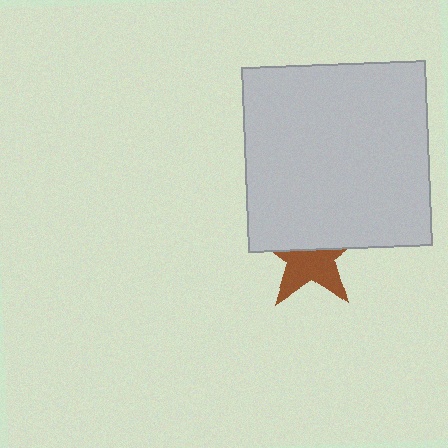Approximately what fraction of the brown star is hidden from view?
Roughly 48% of the brown star is hidden behind the light gray square.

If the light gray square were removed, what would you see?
You would see the complete brown star.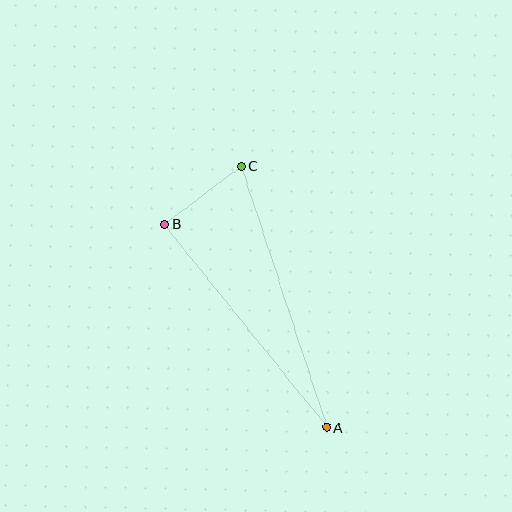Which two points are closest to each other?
Points B and C are closest to each other.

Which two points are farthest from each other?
Points A and C are farthest from each other.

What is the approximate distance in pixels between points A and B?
The distance between A and B is approximately 260 pixels.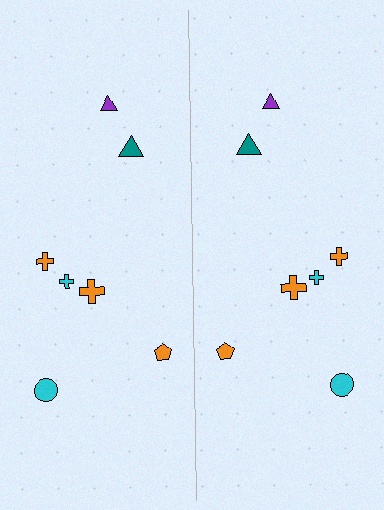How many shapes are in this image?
There are 14 shapes in this image.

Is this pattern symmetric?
Yes, this pattern has bilateral (reflection) symmetry.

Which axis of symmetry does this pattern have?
The pattern has a vertical axis of symmetry running through the center of the image.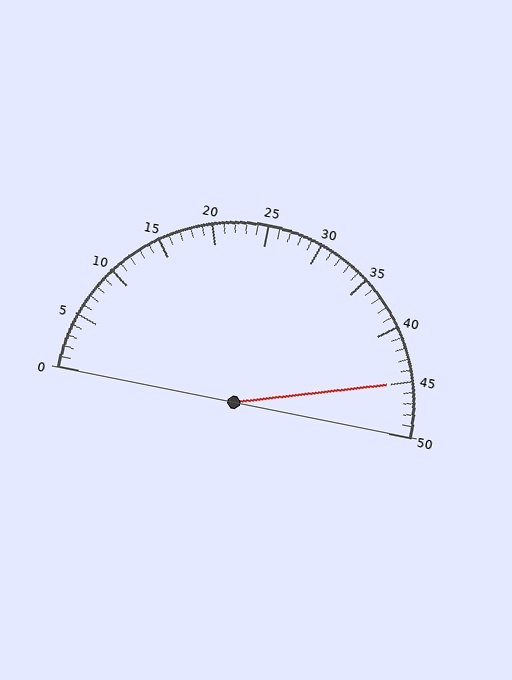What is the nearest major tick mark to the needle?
The nearest major tick mark is 45.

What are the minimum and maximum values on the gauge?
The gauge ranges from 0 to 50.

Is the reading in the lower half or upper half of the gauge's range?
The reading is in the upper half of the range (0 to 50).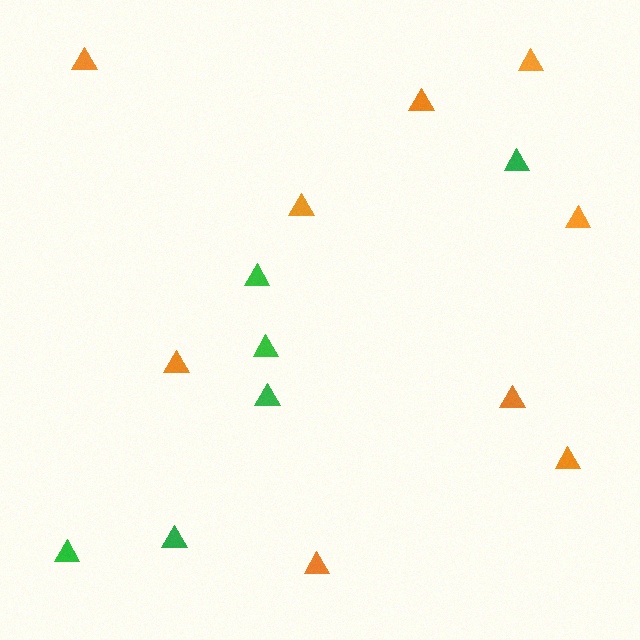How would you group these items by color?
There are 2 groups: one group of green triangles (6) and one group of orange triangles (9).